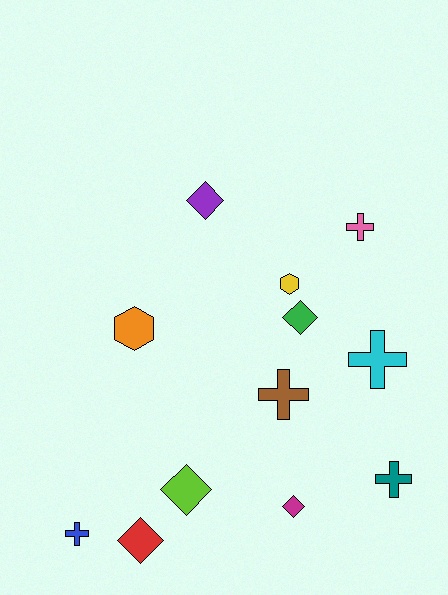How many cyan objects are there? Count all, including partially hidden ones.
There is 1 cyan object.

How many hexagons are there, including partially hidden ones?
There are 2 hexagons.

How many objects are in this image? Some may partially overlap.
There are 12 objects.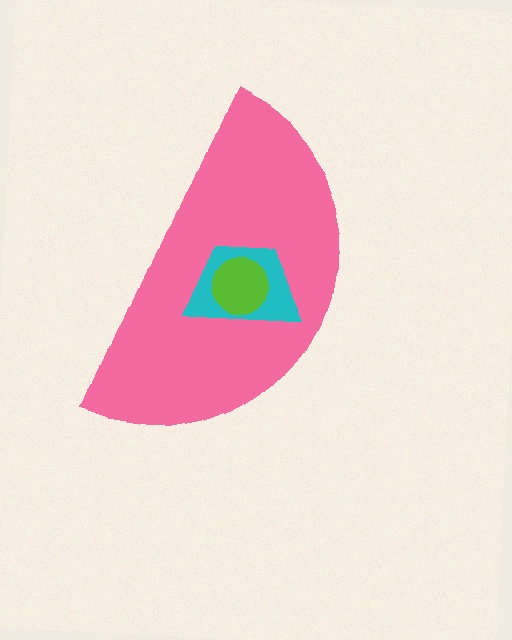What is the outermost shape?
The pink semicircle.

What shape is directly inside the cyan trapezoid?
The lime circle.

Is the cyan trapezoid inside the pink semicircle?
Yes.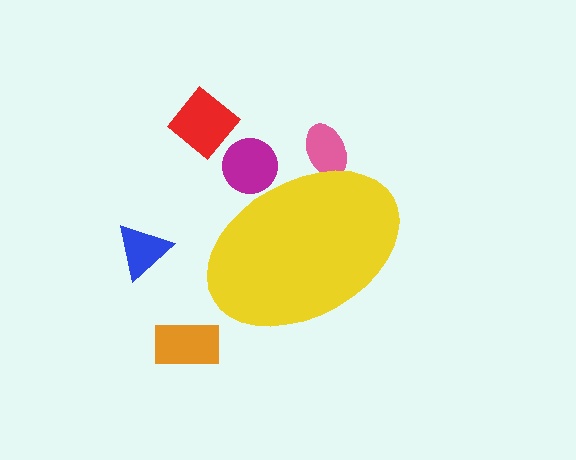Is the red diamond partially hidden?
No, the red diamond is fully visible.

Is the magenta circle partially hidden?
Yes, the magenta circle is partially hidden behind the yellow ellipse.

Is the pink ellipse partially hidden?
Yes, the pink ellipse is partially hidden behind the yellow ellipse.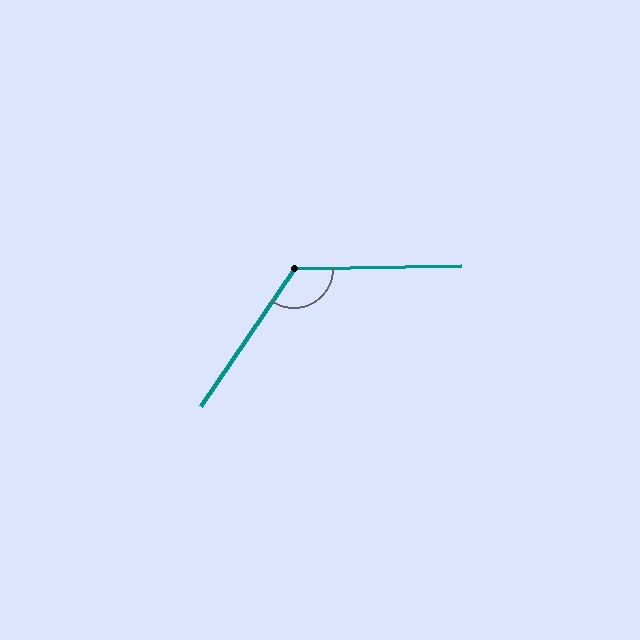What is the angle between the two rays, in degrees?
Approximately 125 degrees.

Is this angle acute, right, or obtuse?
It is obtuse.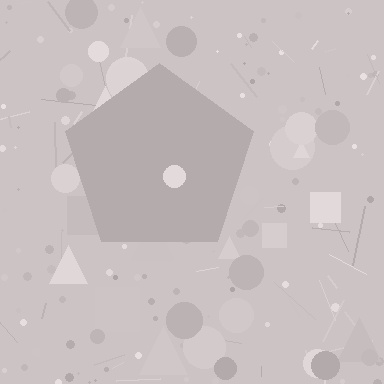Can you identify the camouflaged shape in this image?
The camouflaged shape is a pentagon.